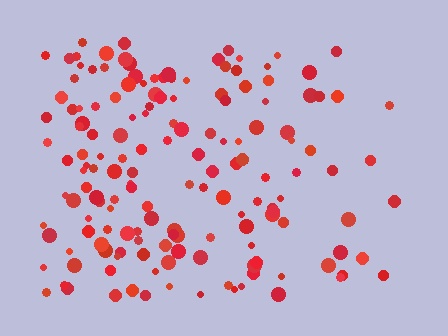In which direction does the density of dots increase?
From right to left, with the left side densest.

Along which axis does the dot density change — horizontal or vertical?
Horizontal.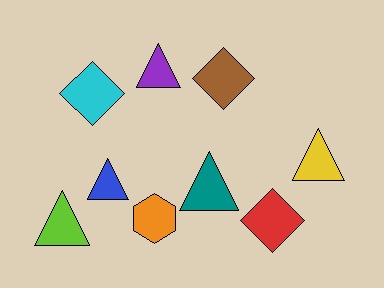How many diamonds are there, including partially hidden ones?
There are 3 diamonds.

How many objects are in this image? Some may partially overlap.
There are 9 objects.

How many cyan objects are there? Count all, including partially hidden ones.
There is 1 cyan object.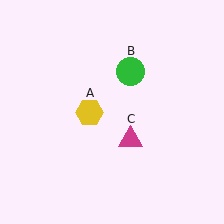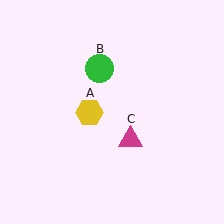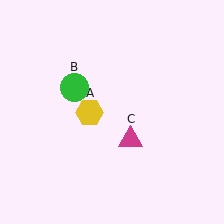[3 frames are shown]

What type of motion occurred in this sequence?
The green circle (object B) rotated counterclockwise around the center of the scene.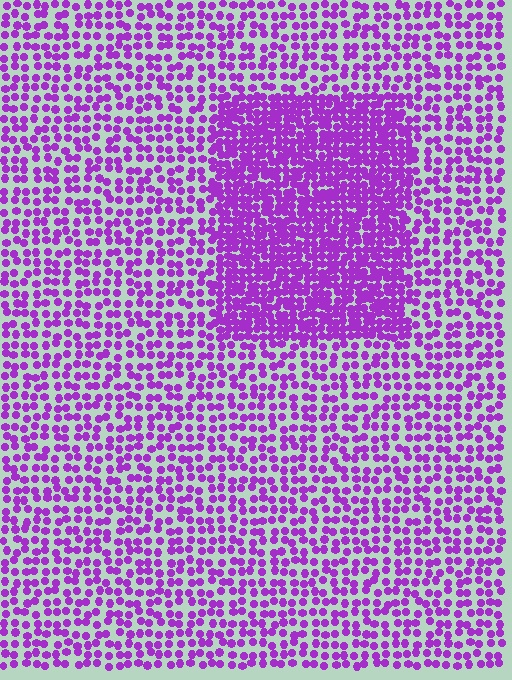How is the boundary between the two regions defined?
The boundary is defined by a change in element density (approximately 2.0x ratio). All elements are the same color, size, and shape.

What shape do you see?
I see a rectangle.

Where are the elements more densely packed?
The elements are more densely packed inside the rectangle boundary.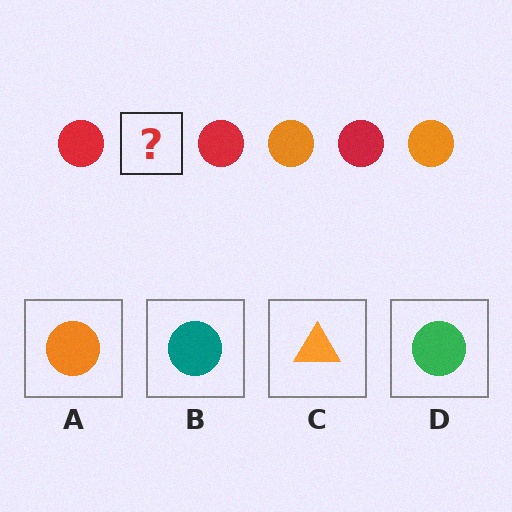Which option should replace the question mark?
Option A.